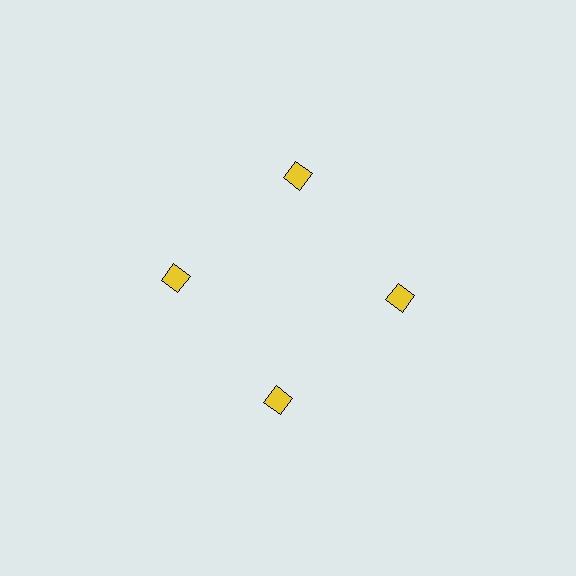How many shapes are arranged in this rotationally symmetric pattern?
There are 4 shapes, arranged in 4 groups of 1.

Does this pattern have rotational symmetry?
Yes, this pattern has 4-fold rotational symmetry. It looks the same after rotating 90 degrees around the center.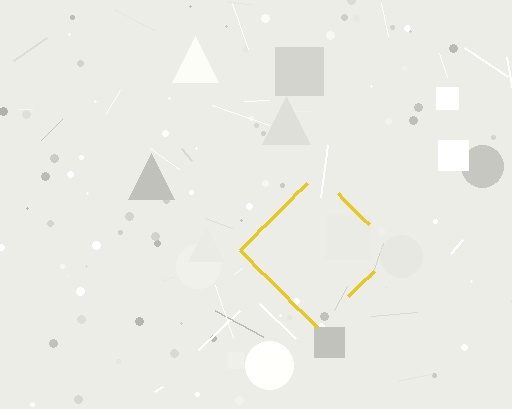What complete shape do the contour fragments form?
The contour fragments form a diamond.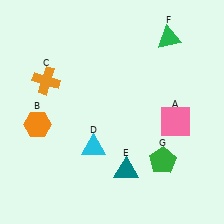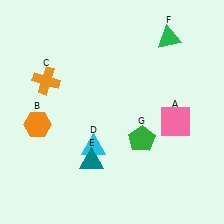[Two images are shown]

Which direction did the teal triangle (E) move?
The teal triangle (E) moved left.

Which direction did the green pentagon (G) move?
The green pentagon (G) moved up.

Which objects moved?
The objects that moved are: the teal triangle (E), the green pentagon (G).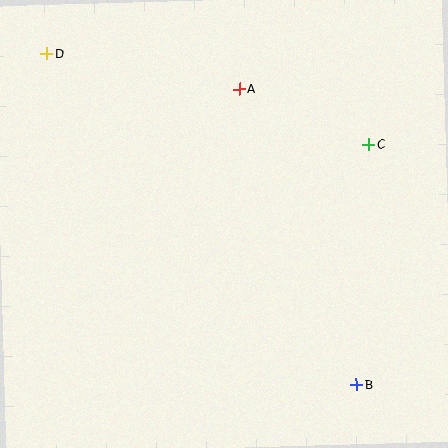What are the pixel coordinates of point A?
Point A is at (240, 89).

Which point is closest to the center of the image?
Point A at (240, 89) is closest to the center.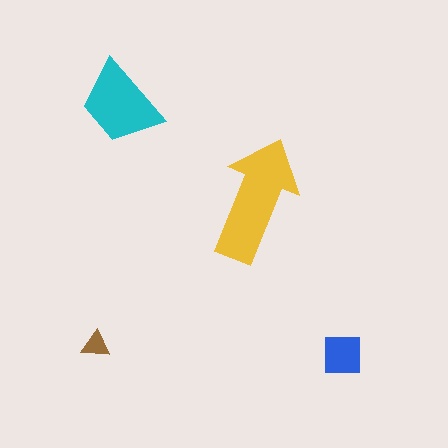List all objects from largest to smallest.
The yellow arrow, the cyan trapezoid, the blue square, the brown triangle.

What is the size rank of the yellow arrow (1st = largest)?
1st.